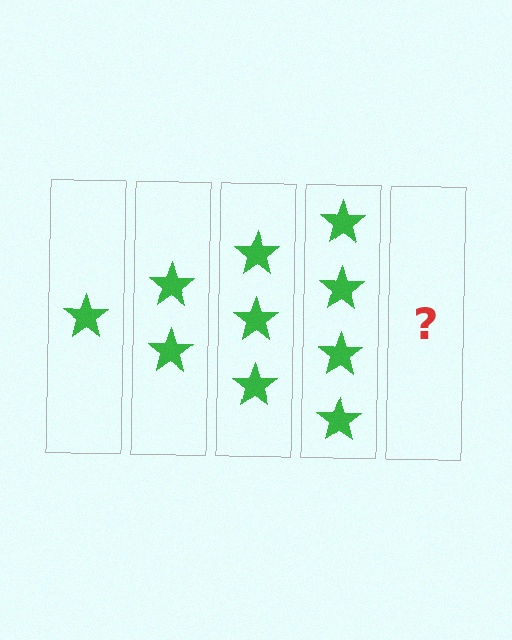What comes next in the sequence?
The next element should be 5 stars.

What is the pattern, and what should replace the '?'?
The pattern is that each step adds one more star. The '?' should be 5 stars.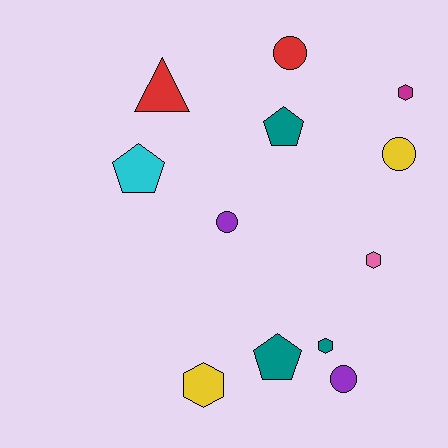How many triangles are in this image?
There is 1 triangle.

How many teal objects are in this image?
There are 3 teal objects.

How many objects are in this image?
There are 12 objects.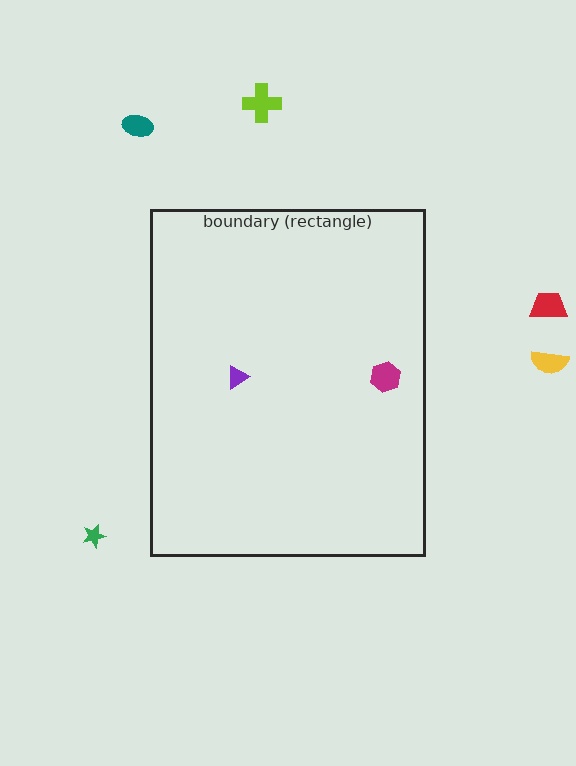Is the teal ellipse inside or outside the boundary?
Outside.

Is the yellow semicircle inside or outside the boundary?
Outside.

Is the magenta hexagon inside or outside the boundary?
Inside.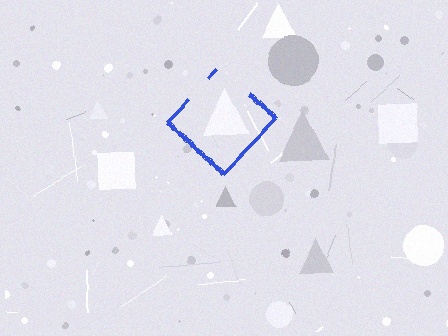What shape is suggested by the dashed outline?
The dashed outline suggests a diamond.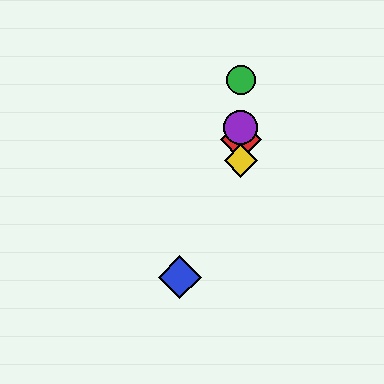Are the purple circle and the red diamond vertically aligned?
Yes, both are at x≈241.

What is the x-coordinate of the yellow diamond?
The yellow diamond is at x≈241.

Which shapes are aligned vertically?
The red diamond, the green circle, the yellow diamond, the purple circle are aligned vertically.